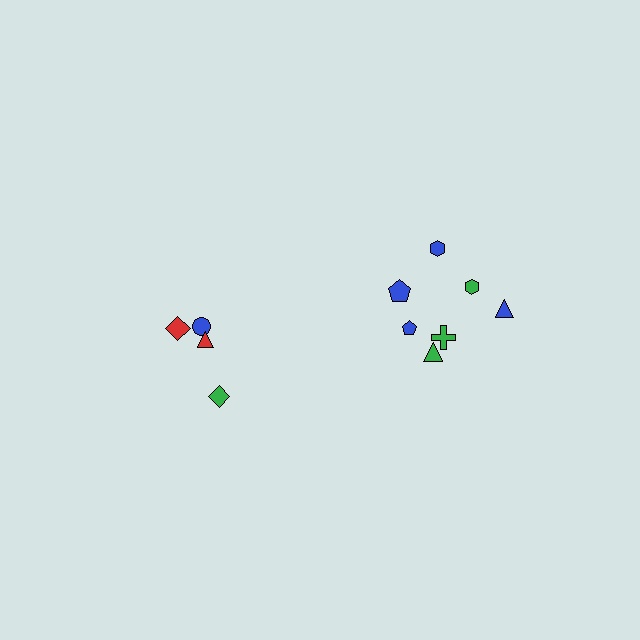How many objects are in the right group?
There are 7 objects.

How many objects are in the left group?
There are 4 objects.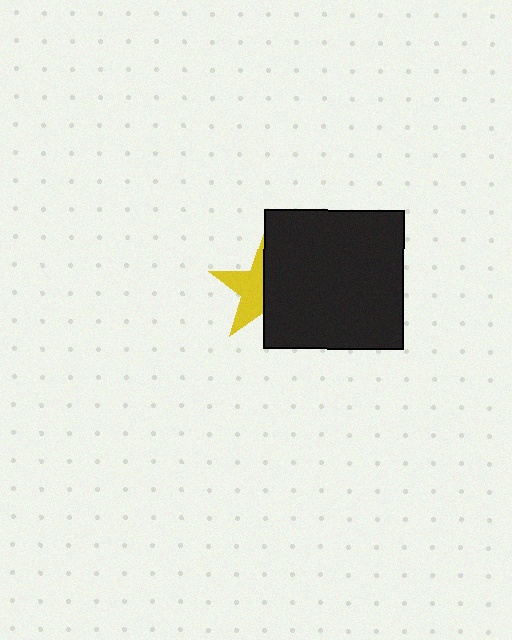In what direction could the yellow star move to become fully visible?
The yellow star could move left. That would shift it out from behind the black square entirely.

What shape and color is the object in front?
The object in front is a black square.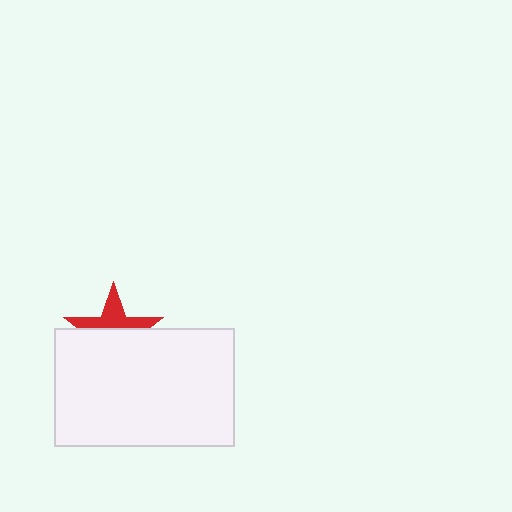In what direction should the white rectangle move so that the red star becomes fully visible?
The white rectangle should move down. That is the shortest direction to clear the overlap and leave the red star fully visible.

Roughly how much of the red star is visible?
A small part of it is visible (roughly 41%).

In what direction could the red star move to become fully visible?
The red star could move up. That would shift it out from behind the white rectangle entirely.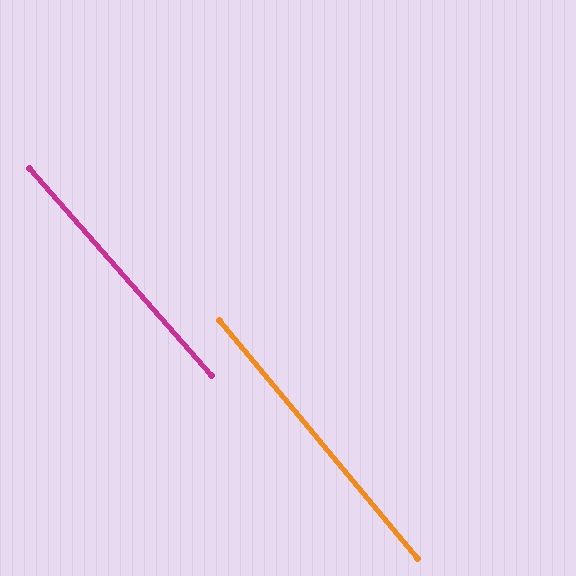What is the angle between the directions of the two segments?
Approximately 2 degrees.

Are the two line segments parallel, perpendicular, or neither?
Parallel — their directions differ by only 1.6°.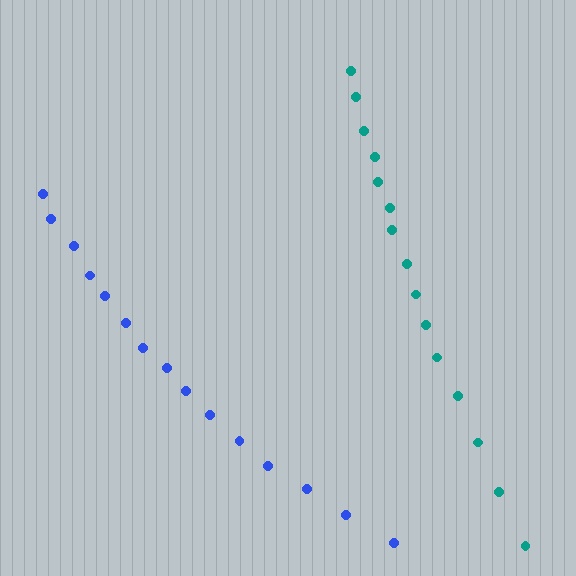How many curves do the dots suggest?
There are 2 distinct paths.